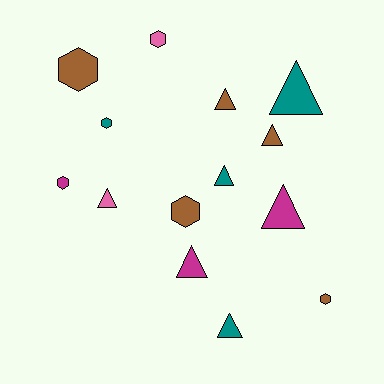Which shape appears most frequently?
Triangle, with 8 objects.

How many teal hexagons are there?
There is 1 teal hexagon.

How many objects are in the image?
There are 14 objects.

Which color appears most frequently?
Brown, with 5 objects.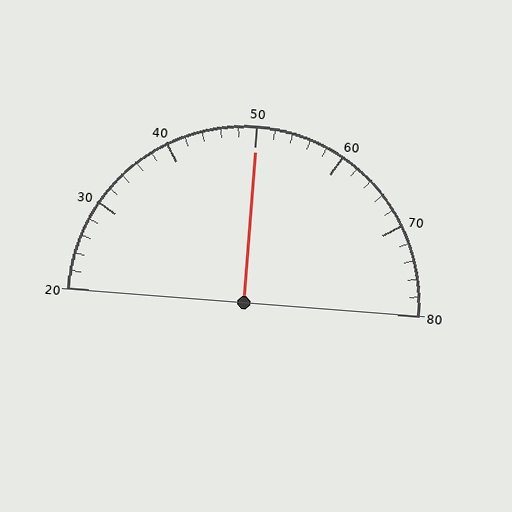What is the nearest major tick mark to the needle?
The nearest major tick mark is 50.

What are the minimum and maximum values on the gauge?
The gauge ranges from 20 to 80.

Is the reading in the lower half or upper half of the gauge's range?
The reading is in the upper half of the range (20 to 80).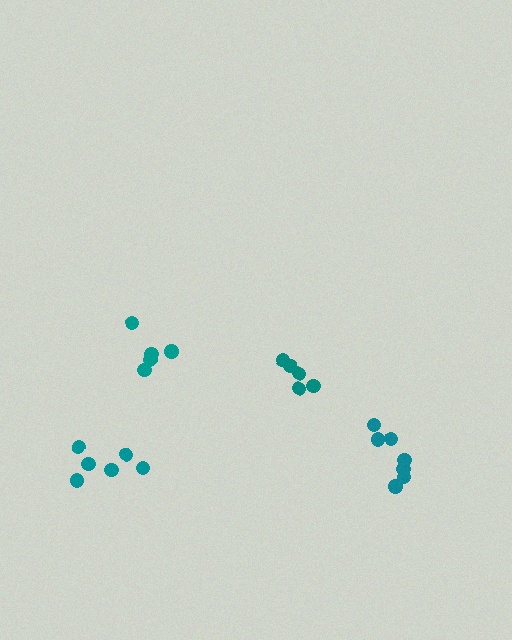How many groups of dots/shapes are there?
There are 4 groups.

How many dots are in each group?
Group 1: 5 dots, Group 2: 6 dots, Group 3: 5 dots, Group 4: 8 dots (24 total).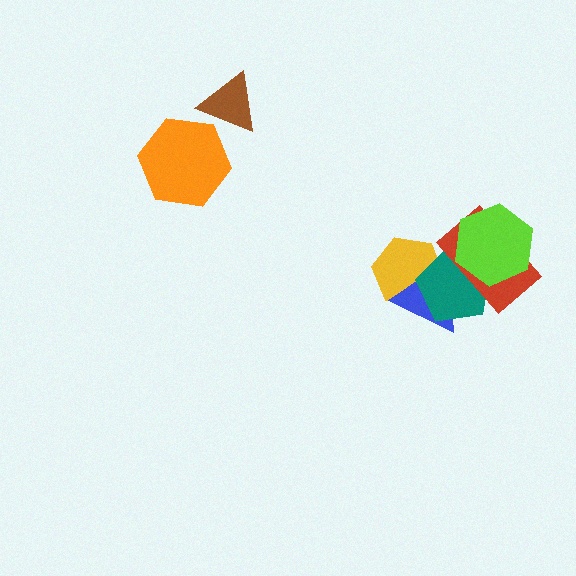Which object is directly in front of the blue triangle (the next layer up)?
The teal pentagon is directly in front of the blue triangle.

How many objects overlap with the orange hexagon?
1 object overlaps with the orange hexagon.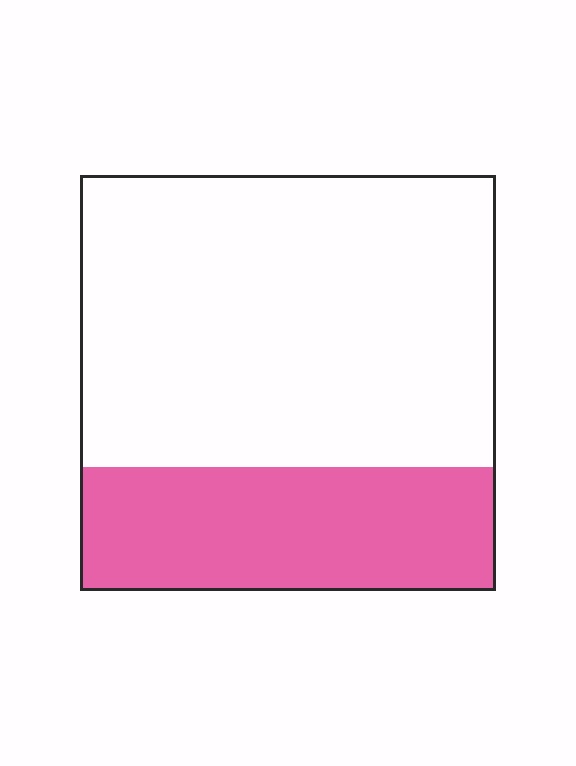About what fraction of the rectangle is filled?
About one third (1/3).